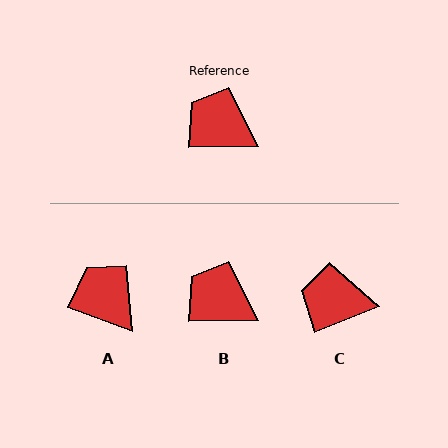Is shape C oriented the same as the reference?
No, it is off by about 22 degrees.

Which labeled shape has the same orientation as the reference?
B.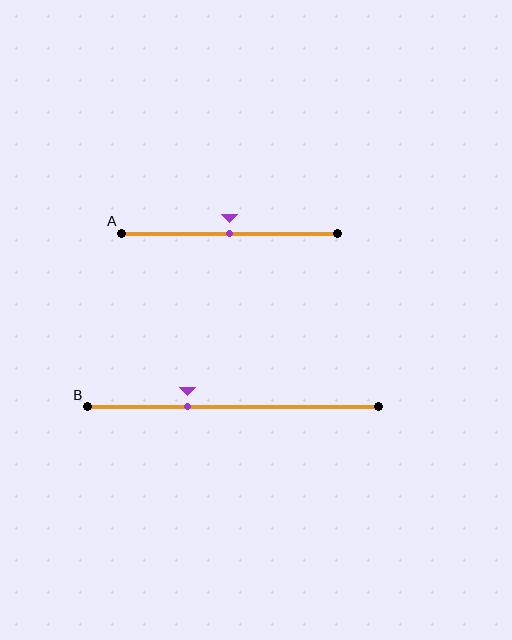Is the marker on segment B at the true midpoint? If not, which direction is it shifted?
No, the marker on segment B is shifted to the left by about 16% of the segment length.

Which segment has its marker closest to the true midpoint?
Segment A has its marker closest to the true midpoint.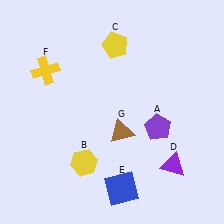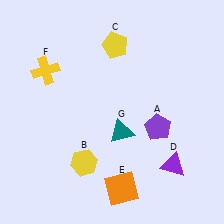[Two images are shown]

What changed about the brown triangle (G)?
In Image 1, G is brown. In Image 2, it changed to teal.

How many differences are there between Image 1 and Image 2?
There are 2 differences between the two images.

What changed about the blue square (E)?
In Image 1, E is blue. In Image 2, it changed to orange.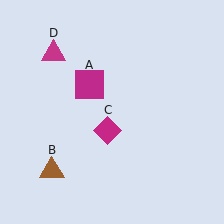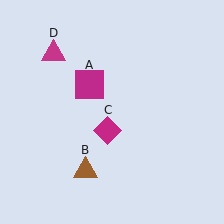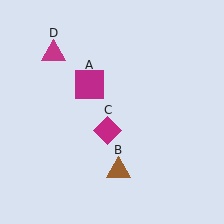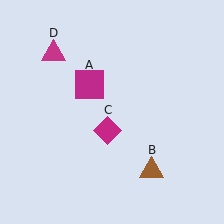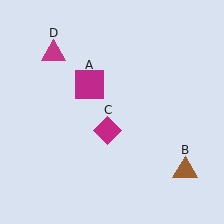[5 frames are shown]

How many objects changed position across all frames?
1 object changed position: brown triangle (object B).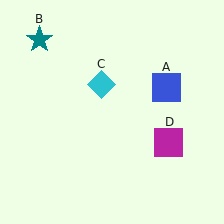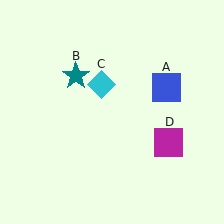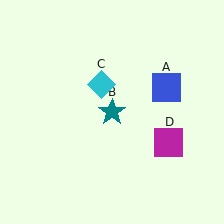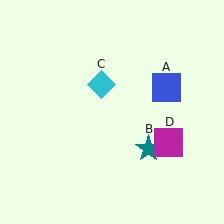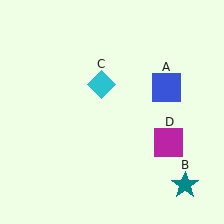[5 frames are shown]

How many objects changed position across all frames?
1 object changed position: teal star (object B).